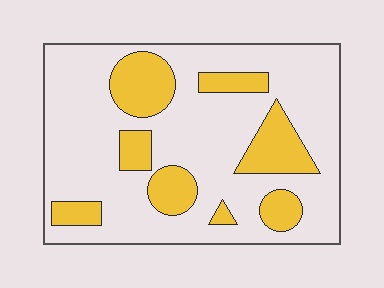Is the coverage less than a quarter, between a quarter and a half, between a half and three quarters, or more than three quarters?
Less than a quarter.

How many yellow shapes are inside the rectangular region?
8.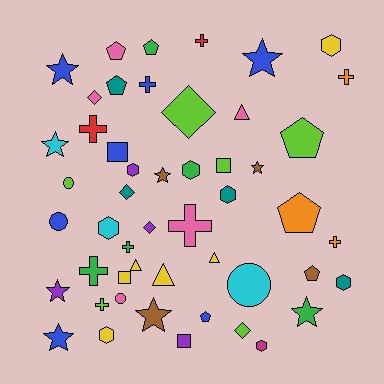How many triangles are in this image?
There are 4 triangles.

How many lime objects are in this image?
There are 6 lime objects.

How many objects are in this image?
There are 50 objects.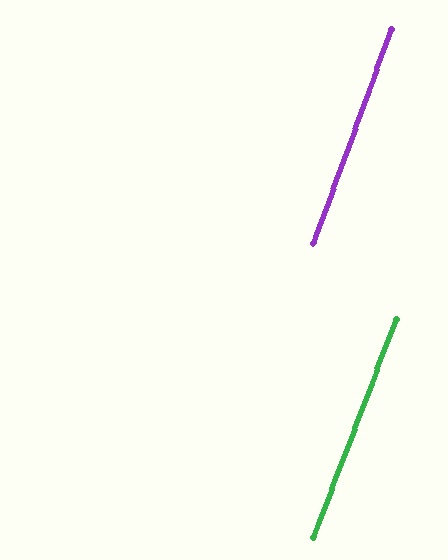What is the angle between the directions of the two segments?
Approximately 1 degree.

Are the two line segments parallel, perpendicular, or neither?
Parallel — their directions differ by only 0.9°.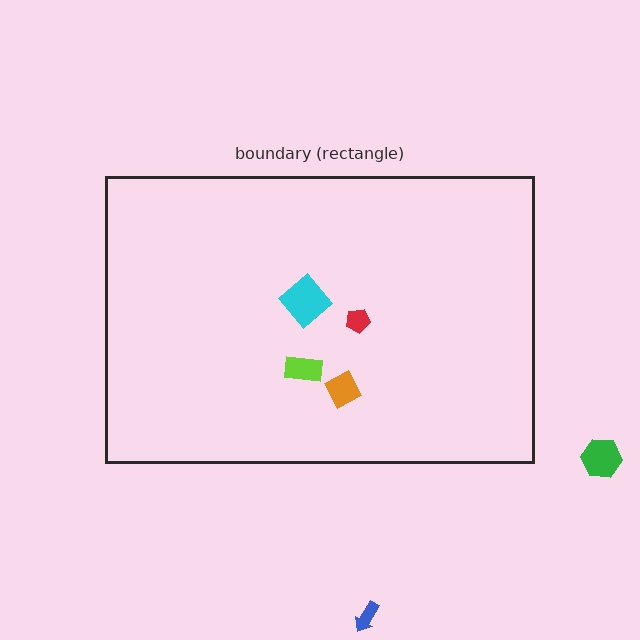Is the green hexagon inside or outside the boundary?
Outside.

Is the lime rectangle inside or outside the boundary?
Inside.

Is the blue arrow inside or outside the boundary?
Outside.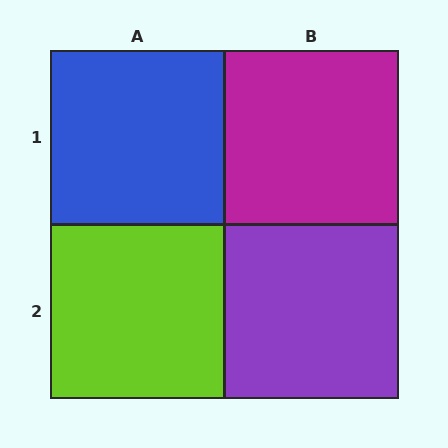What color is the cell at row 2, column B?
Purple.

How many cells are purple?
1 cell is purple.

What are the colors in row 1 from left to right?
Blue, magenta.